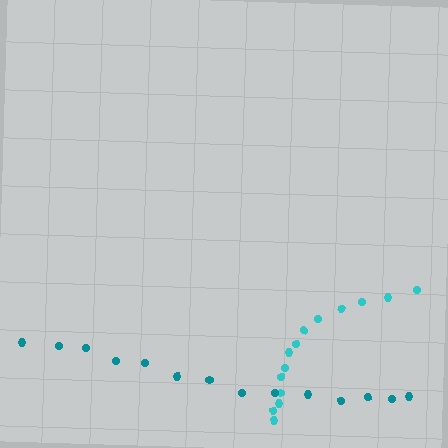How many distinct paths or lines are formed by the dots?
There are 2 distinct paths.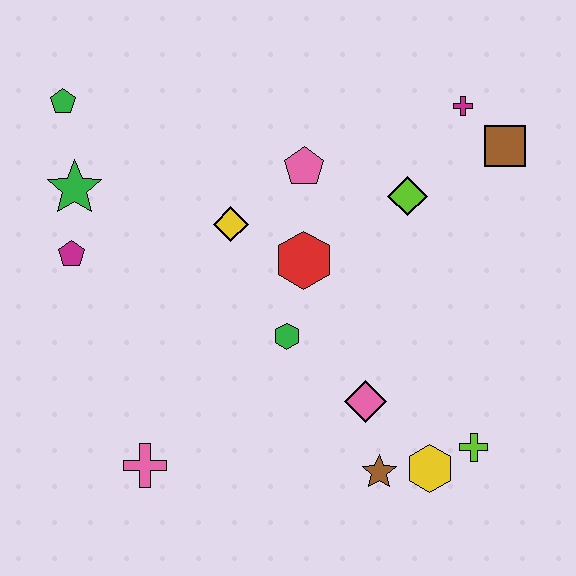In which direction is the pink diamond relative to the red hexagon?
The pink diamond is below the red hexagon.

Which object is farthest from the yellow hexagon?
The green pentagon is farthest from the yellow hexagon.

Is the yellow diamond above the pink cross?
Yes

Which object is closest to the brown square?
The magenta cross is closest to the brown square.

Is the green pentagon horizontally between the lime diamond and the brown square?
No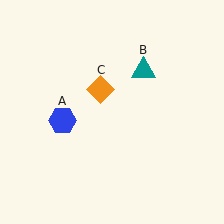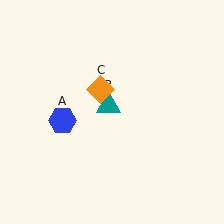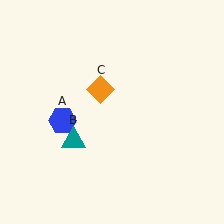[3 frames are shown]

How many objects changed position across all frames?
1 object changed position: teal triangle (object B).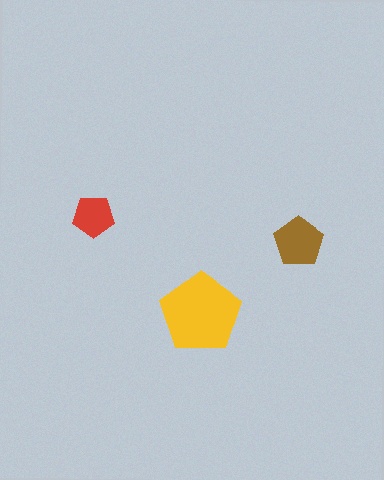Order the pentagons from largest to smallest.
the yellow one, the brown one, the red one.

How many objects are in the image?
There are 3 objects in the image.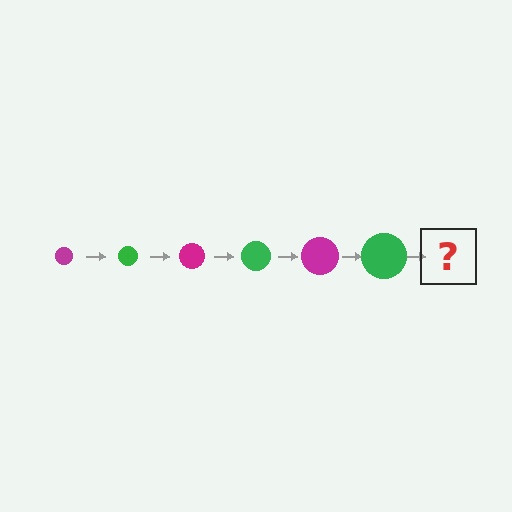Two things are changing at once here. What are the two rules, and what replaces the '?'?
The two rules are that the circle grows larger each step and the color cycles through magenta and green. The '?' should be a magenta circle, larger than the previous one.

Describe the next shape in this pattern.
It should be a magenta circle, larger than the previous one.